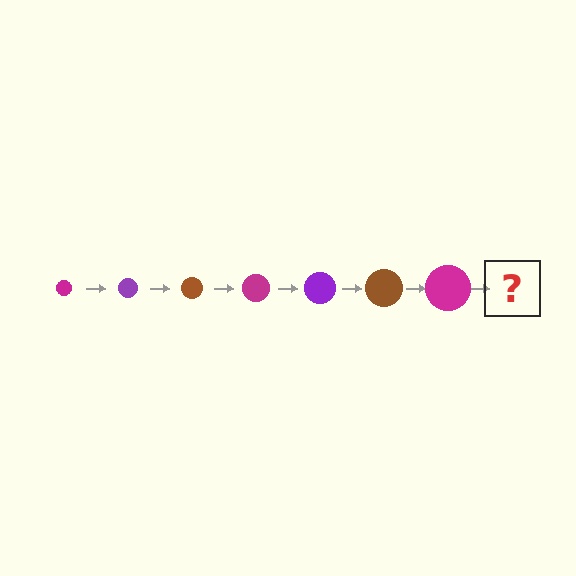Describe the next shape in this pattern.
It should be a purple circle, larger than the previous one.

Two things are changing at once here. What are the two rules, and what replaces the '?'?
The two rules are that the circle grows larger each step and the color cycles through magenta, purple, and brown. The '?' should be a purple circle, larger than the previous one.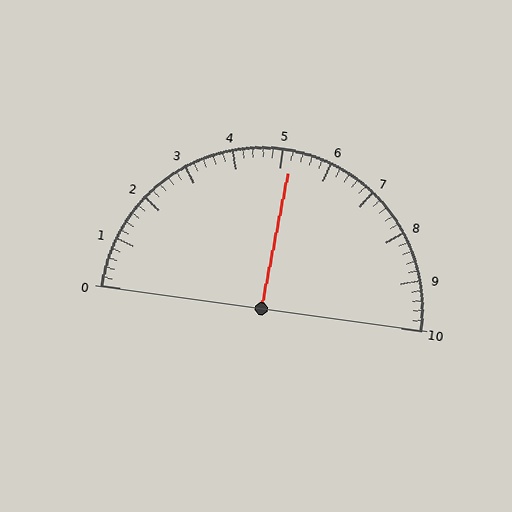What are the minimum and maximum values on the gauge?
The gauge ranges from 0 to 10.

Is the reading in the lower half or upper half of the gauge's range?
The reading is in the upper half of the range (0 to 10).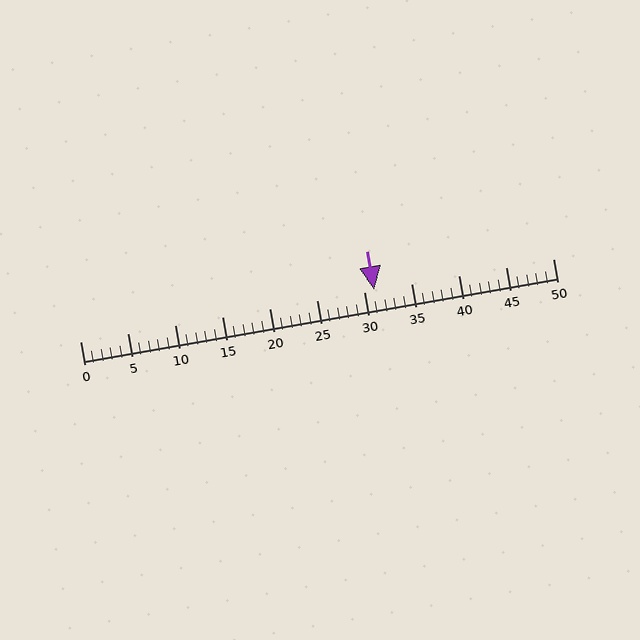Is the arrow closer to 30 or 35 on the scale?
The arrow is closer to 30.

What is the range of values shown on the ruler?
The ruler shows values from 0 to 50.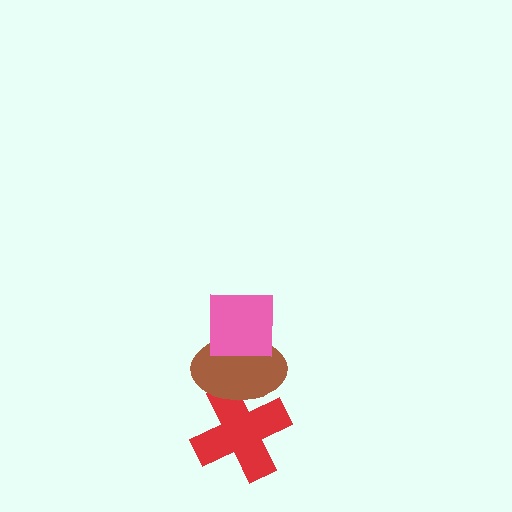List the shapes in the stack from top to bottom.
From top to bottom: the pink square, the brown ellipse, the red cross.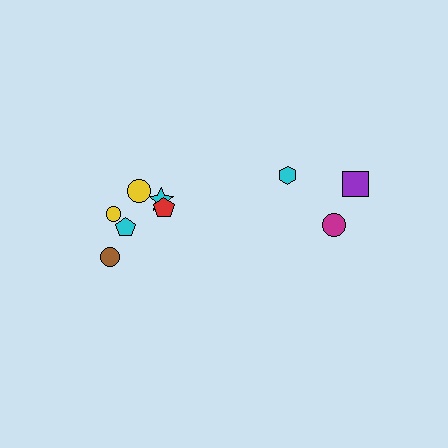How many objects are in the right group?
There are 3 objects.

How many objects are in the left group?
There are 6 objects.